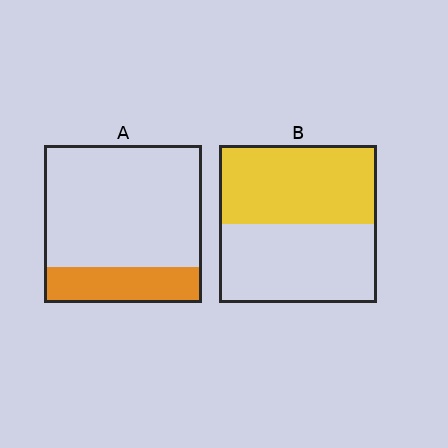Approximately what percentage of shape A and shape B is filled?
A is approximately 25% and B is approximately 50%.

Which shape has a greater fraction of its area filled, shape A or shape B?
Shape B.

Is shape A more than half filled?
No.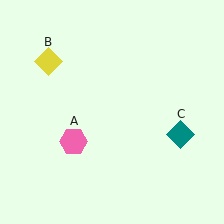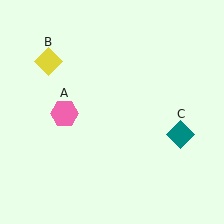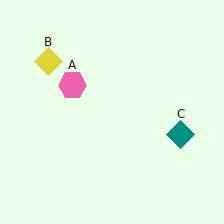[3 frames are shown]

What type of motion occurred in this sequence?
The pink hexagon (object A) rotated clockwise around the center of the scene.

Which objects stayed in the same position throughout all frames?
Yellow diamond (object B) and teal diamond (object C) remained stationary.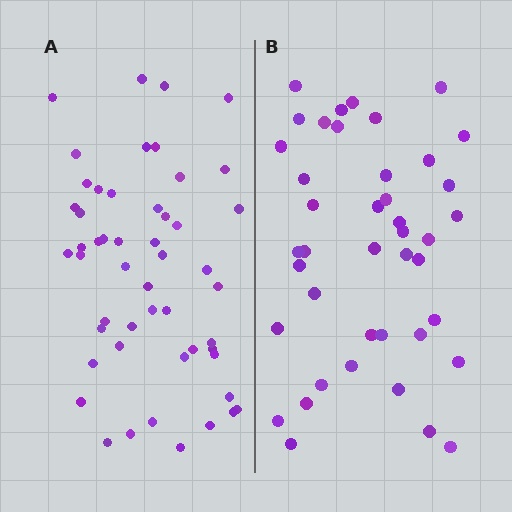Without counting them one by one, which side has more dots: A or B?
Region A (the left region) has more dots.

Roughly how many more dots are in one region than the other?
Region A has roughly 8 or so more dots than region B.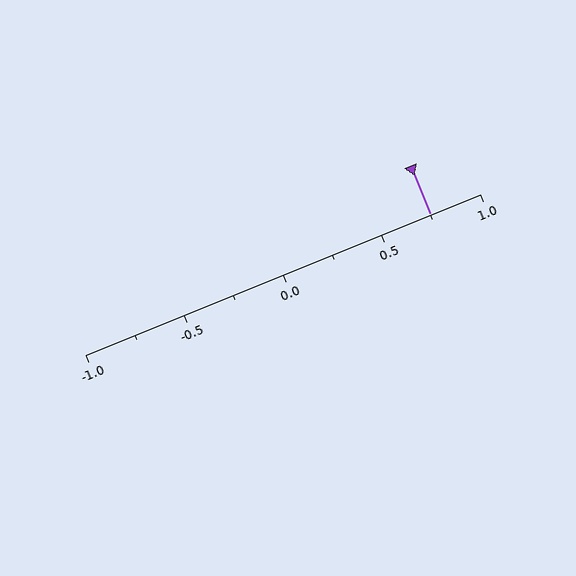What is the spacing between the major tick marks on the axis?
The major ticks are spaced 0.5 apart.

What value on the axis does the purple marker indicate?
The marker indicates approximately 0.75.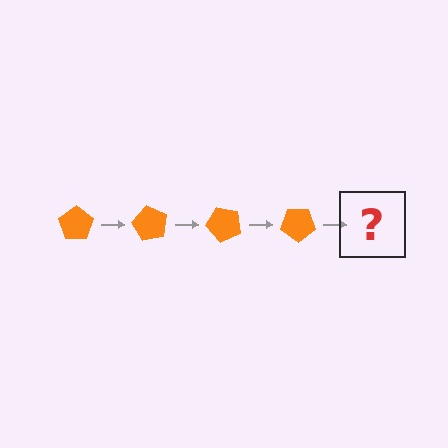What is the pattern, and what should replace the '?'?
The pattern is that the pentagon rotates 60 degrees each step. The '?' should be an orange pentagon rotated 240 degrees.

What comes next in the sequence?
The next element should be an orange pentagon rotated 240 degrees.